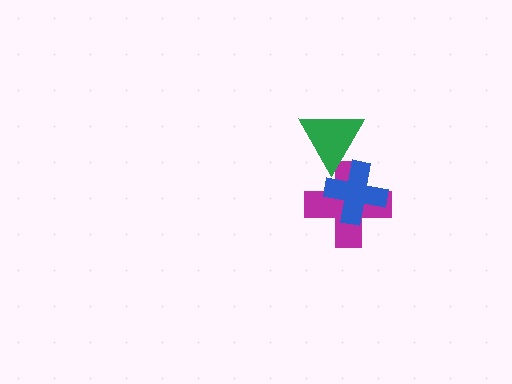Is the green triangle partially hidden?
No, no other shape covers it.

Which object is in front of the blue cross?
The green triangle is in front of the blue cross.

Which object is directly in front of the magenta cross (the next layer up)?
The blue cross is directly in front of the magenta cross.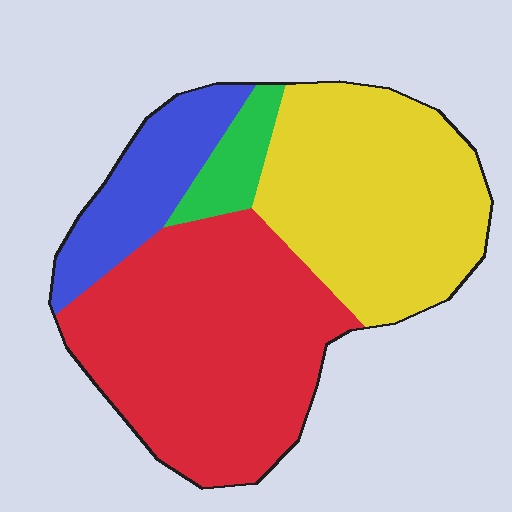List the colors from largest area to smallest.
From largest to smallest: red, yellow, blue, green.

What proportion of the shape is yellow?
Yellow takes up about three eighths (3/8) of the shape.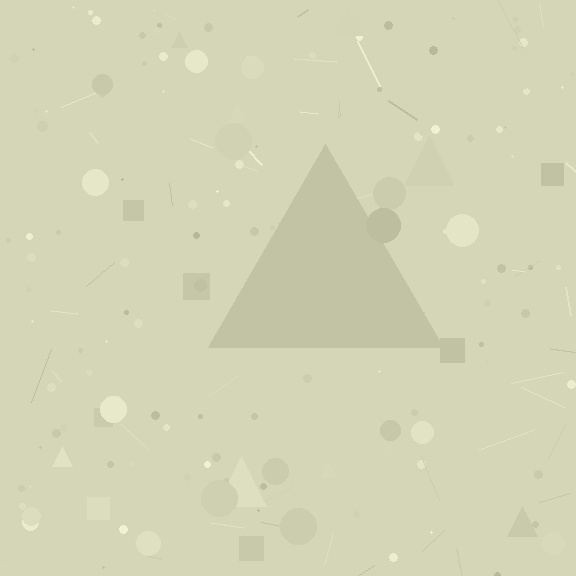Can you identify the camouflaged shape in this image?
The camouflaged shape is a triangle.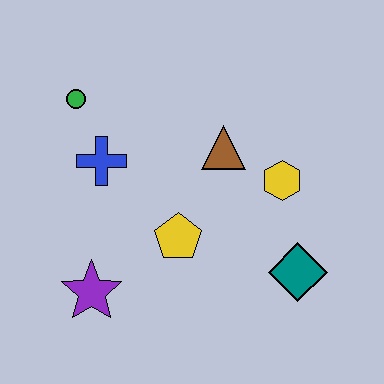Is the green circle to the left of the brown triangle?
Yes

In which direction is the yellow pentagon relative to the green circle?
The yellow pentagon is below the green circle.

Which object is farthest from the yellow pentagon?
The green circle is farthest from the yellow pentagon.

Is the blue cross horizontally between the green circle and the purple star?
No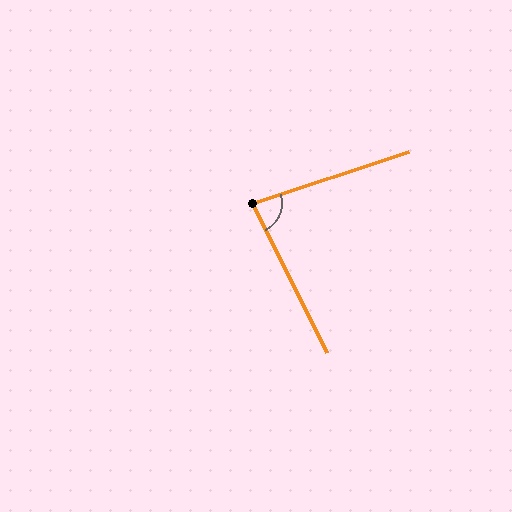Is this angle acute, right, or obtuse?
It is acute.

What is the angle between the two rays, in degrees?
Approximately 82 degrees.